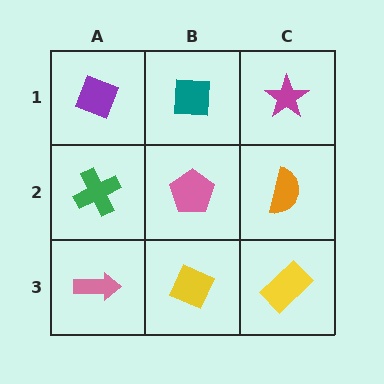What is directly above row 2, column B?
A teal square.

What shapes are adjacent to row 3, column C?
An orange semicircle (row 2, column C), a yellow diamond (row 3, column B).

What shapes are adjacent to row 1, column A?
A green cross (row 2, column A), a teal square (row 1, column B).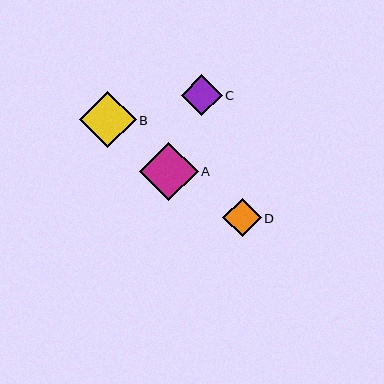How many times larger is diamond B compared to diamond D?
Diamond B is approximately 1.5 times the size of diamond D.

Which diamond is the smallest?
Diamond D is the smallest with a size of approximately 39 pixels.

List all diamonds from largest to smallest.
From largest to smallest: A, B, C, D.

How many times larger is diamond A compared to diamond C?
Diamond A is approximately 1.4 times the size of diamond C.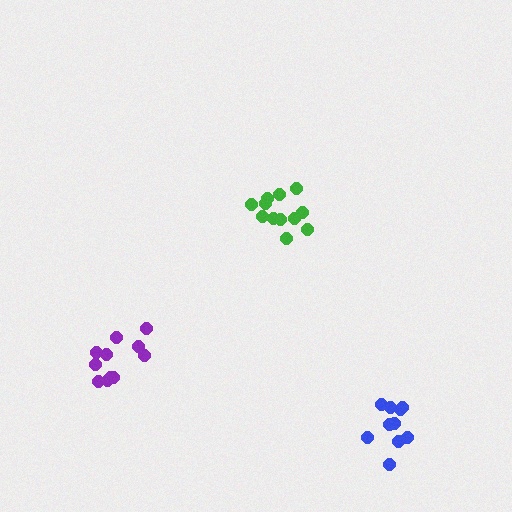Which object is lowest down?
The blue cluster is bottommost.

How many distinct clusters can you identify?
There are 3 distinct clusters.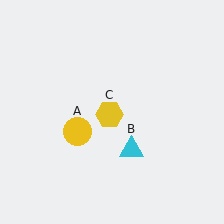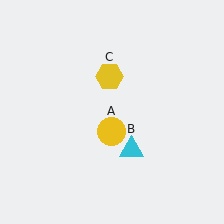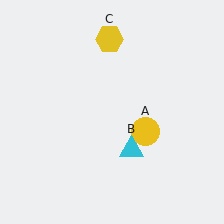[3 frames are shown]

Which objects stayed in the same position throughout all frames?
Cyan triangle (object B) remained stationary.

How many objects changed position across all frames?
2 objects changed position: yellow circle (object A), yellow hexagon (object C).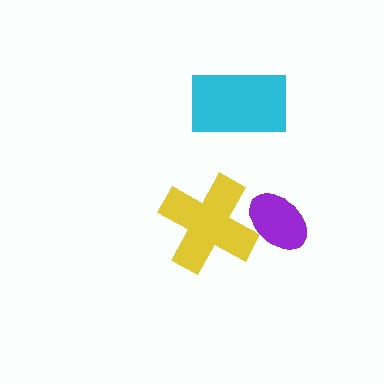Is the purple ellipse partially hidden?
Yes, it is partially covered by another shape.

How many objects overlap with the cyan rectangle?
0 objects overlap with the cyan rectangle.